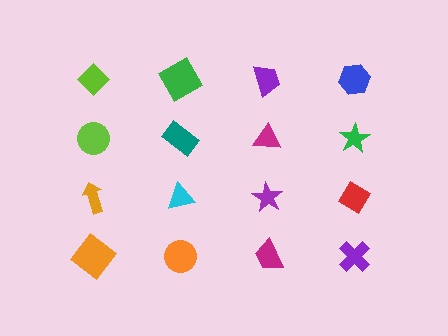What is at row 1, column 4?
A blue hexagon.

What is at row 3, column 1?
An orange arrow.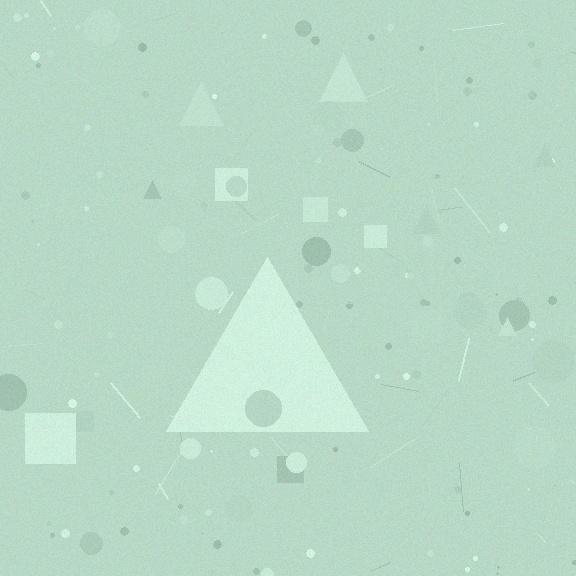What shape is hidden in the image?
A triangle is hidden in the image.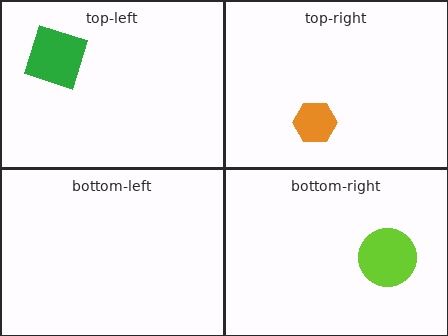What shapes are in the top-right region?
The orange hexagon.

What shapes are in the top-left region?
The green square.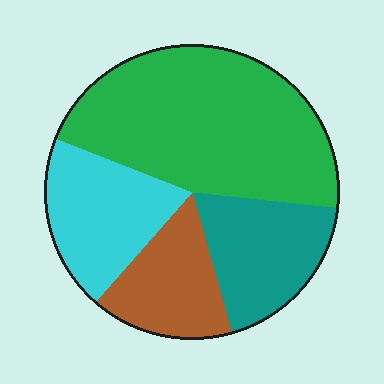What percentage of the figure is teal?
Teal covers 19% of the figure.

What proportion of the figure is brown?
Brown covers around 15% of the figure.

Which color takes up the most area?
Green, at roughly 45%.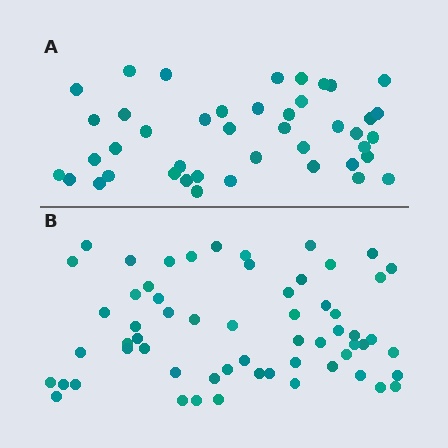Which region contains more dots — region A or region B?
Region B (the bottom region) has more dots.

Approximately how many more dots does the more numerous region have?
Region B has approximately 15 more dots than region A.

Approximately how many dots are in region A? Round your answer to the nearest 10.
About 40 dots. (The exact count is 43, which rounds to 40.)